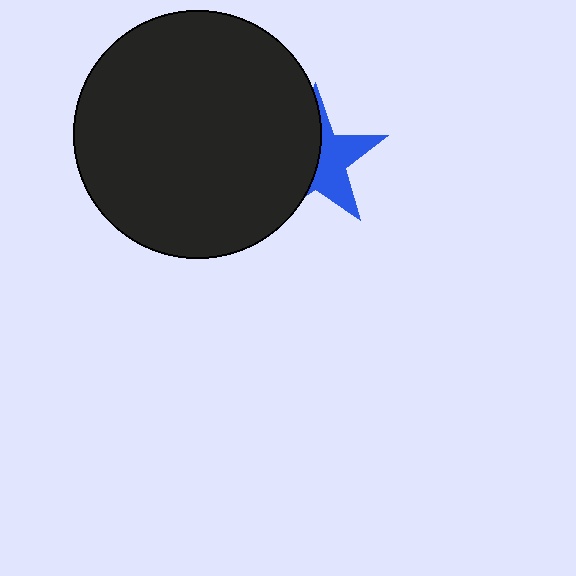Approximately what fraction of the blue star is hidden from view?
Roughly 53% of the blue star is hidden behind the black circle.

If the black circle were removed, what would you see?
You would see the complete blue star.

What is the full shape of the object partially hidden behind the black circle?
The partially hidden object is a blue star.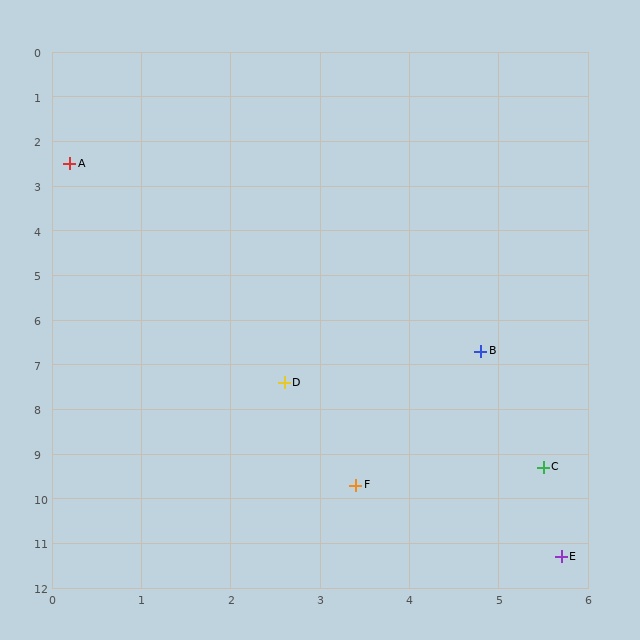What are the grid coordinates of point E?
Point E is at approximately (5.7, 11.3).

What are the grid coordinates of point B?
Point B is at approximately (4.8, 6.7).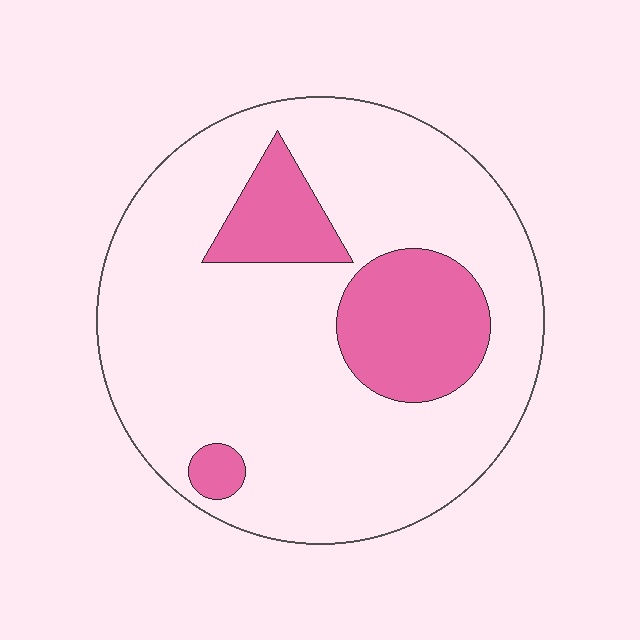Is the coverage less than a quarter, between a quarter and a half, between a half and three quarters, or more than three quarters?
Less than a quarter.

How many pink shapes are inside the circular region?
3.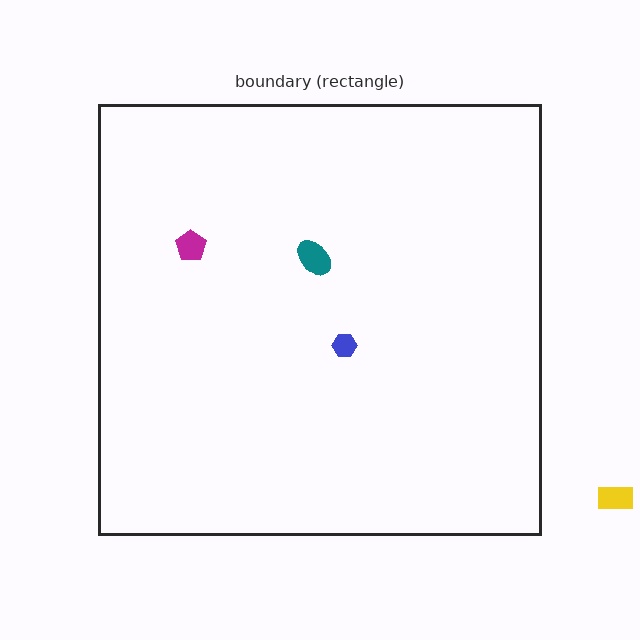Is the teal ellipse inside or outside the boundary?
Inside.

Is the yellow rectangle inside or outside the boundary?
Outside.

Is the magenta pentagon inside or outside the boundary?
Inside.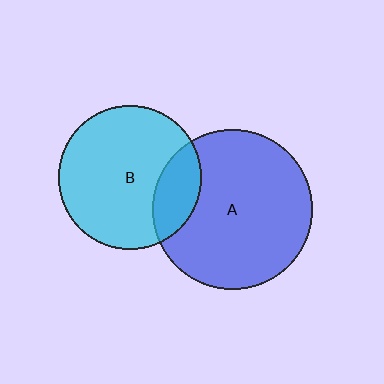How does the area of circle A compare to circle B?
Approximately 1.2 times.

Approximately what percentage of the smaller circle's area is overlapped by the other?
Approximately 20%.